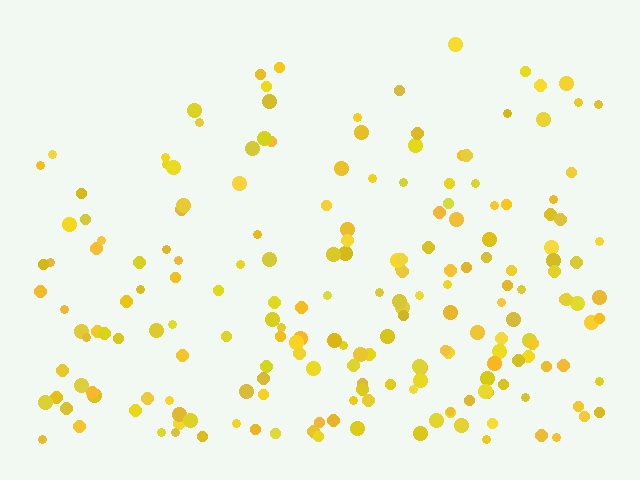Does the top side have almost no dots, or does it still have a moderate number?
Still a moderate number, just noticeably fewer than the bottom.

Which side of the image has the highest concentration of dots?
The bottom.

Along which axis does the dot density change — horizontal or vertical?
Vertical.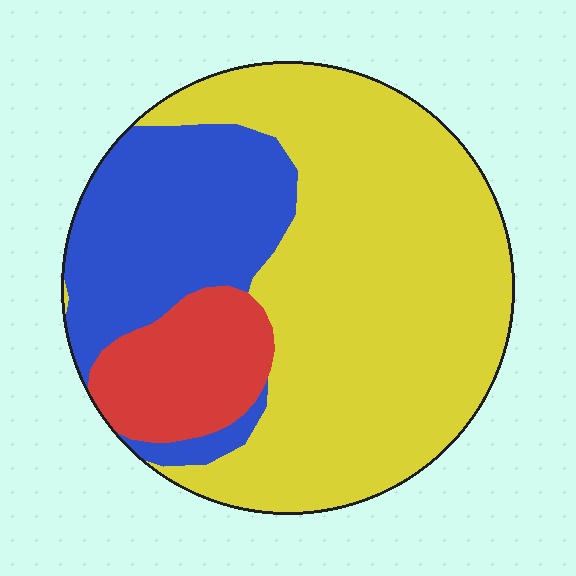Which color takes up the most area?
Yellow, at roughly 60%.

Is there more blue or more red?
Blue.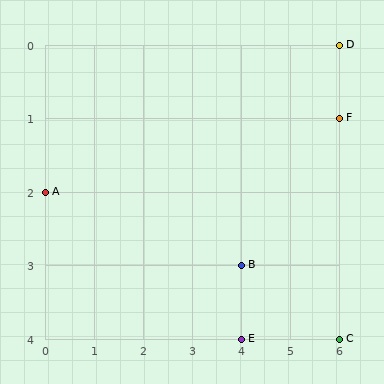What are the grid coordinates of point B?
Point B is at grid coordinates (4, 3).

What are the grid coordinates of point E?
Point E is at grid coordinates (4, 4).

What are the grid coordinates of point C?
Point C is at grid coordinates (6, 4).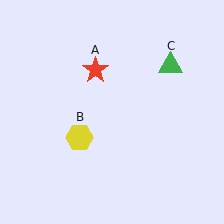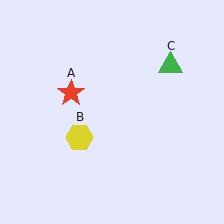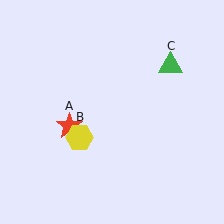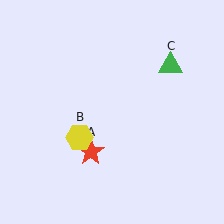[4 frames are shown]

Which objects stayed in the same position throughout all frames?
Yellow hexagon (object B) and green triangle (object C) remained stationary.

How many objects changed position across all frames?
1 object changed position: red star (object A).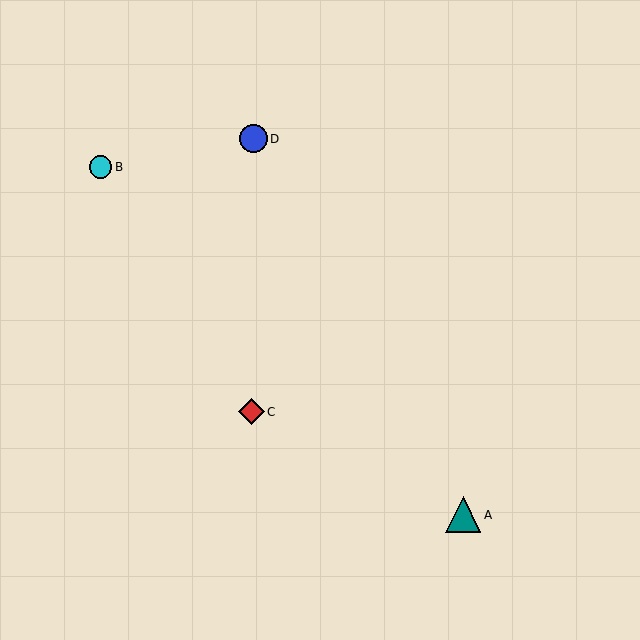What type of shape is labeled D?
Shape D is a blue circle.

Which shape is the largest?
The teal triangle (labeled A) is the largest.